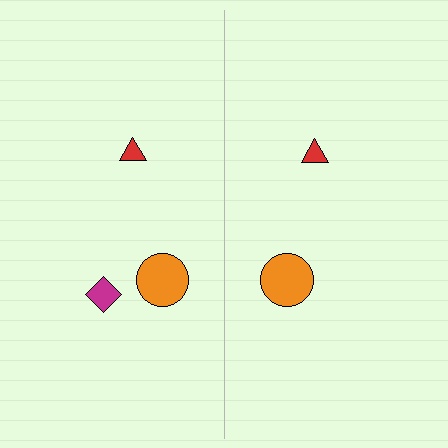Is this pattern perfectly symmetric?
No, the pattern is not perfectly symmetric. A magenta diamond is missing from the right side.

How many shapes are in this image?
There are 5 shapes in this image.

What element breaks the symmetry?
A magenta diamond is missing from the right side.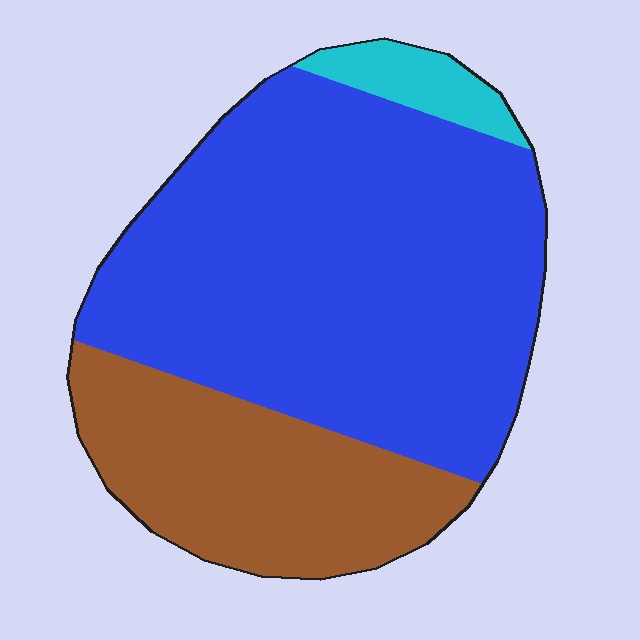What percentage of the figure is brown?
Brown takes up about one quarter (1/4) of the figure.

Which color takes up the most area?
Blue, at roughly 65%.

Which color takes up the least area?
Cyan, at roughly 5%.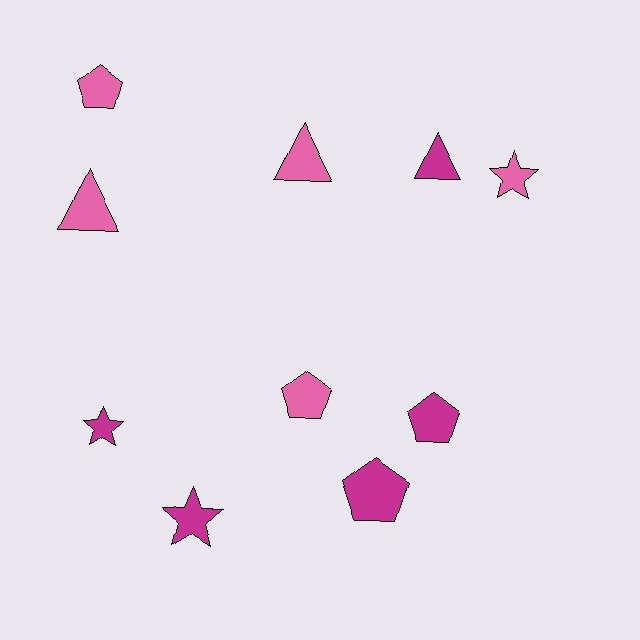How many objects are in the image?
There are 10 objects.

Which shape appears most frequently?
Pentagon, with 4 objects.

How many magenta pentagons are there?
There are 2 magenta pentagons.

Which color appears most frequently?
Magenta, with 5 objects.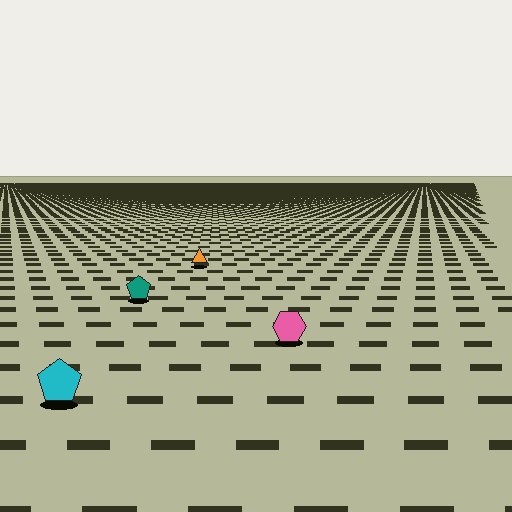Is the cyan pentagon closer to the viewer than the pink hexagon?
Yes. The cyan pentagon is closer — you can tell from the texture gradient: the ground texture is coarser near it.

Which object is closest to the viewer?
The cyan pentagon is closest. The texture marks near it are larger and more spread out.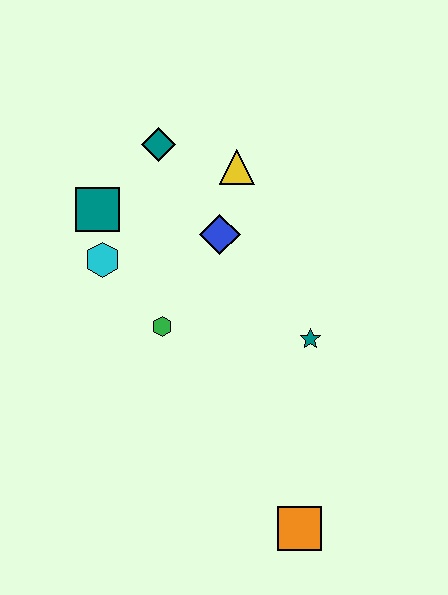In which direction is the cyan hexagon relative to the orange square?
The cyan hexagon is above the orange square.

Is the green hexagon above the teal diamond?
No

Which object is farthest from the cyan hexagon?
The orange square is farthest from the cyan hexagon.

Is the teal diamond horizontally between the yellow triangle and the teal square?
Yes